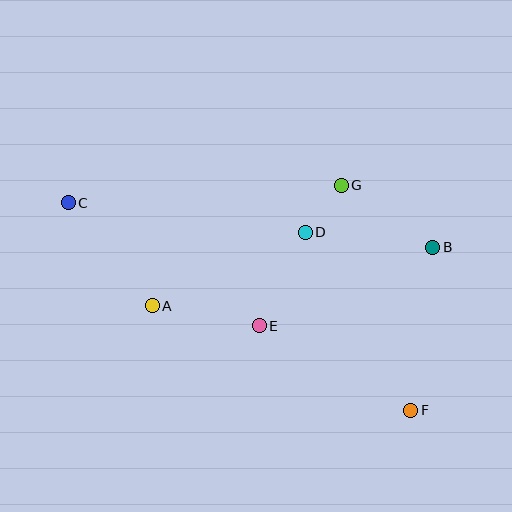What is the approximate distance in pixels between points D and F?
The distance between D and F is approximately 207 pixels.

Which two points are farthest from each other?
Points C and F are farthest from each other.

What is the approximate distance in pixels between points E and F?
The distance between E and F is approximately 174 pixels.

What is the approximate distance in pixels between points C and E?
The distance between C and E is approximately 227 pixels.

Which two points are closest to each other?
Points D and G are closest to each other.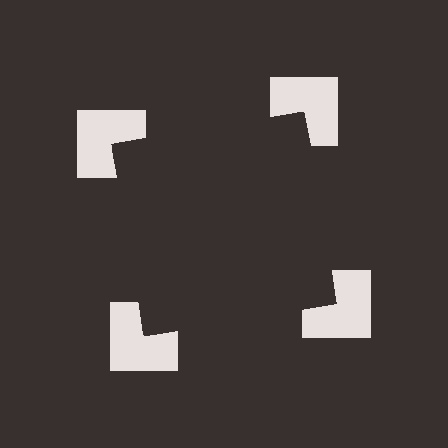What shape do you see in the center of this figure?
An illusory square — its edges are inferred from the aligned wedge cuts in the notched squares, not physically drawn.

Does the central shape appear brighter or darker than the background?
It typically appears slightly darker than the background, even though no actual brightness change is drawn.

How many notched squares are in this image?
There are 4 — one at each vertex of the illusory square.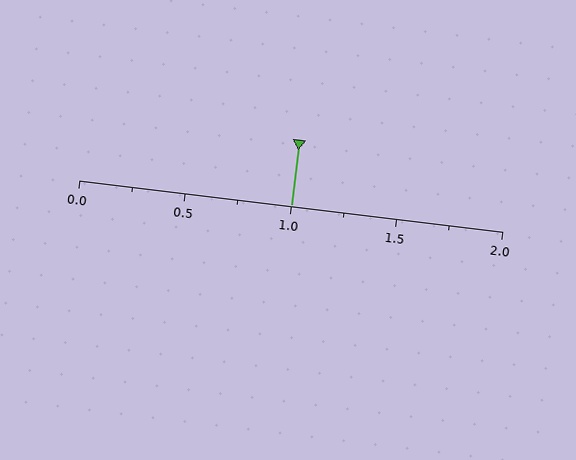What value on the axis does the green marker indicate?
The marker indicates approximately 1.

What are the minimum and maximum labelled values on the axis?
The axis runs from 0.0 to 2.0.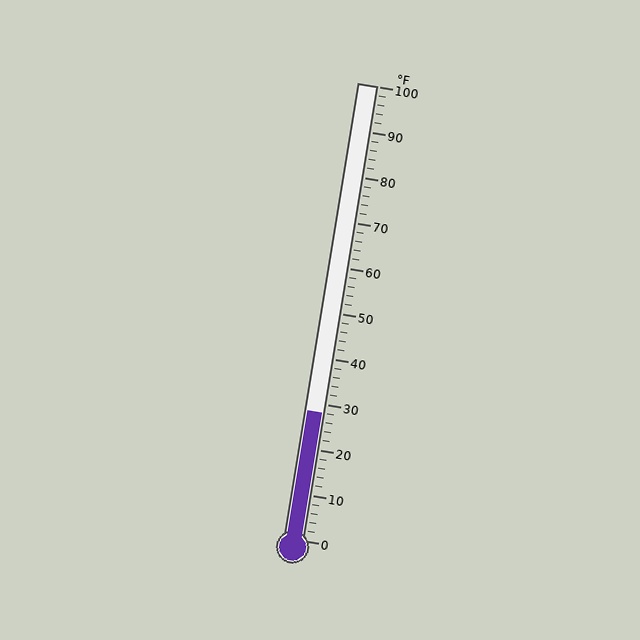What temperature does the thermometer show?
The thermometer shows approximately 28°F.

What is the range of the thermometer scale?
The thermometer scale ranges from 0°F to 100°F.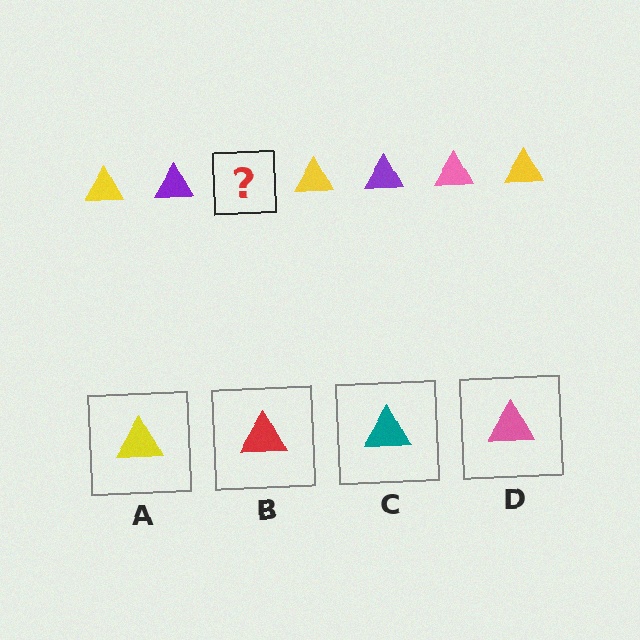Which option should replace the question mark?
Option D.